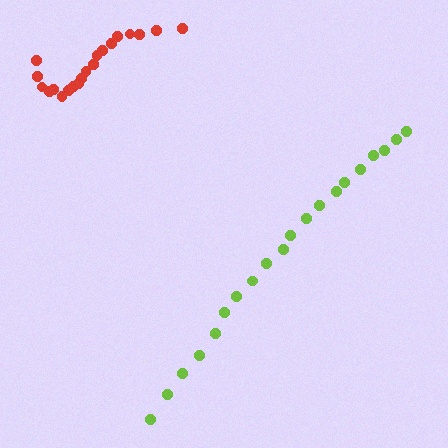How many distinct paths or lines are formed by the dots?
There are 2 distinct paths.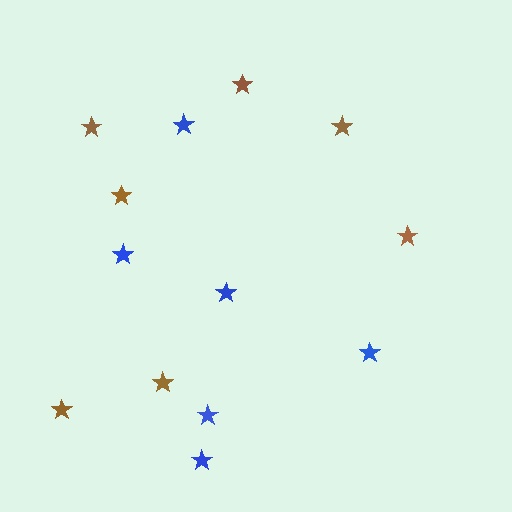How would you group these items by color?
There are 2 groups: one group of brown stars (7) and one group of blue stars (6).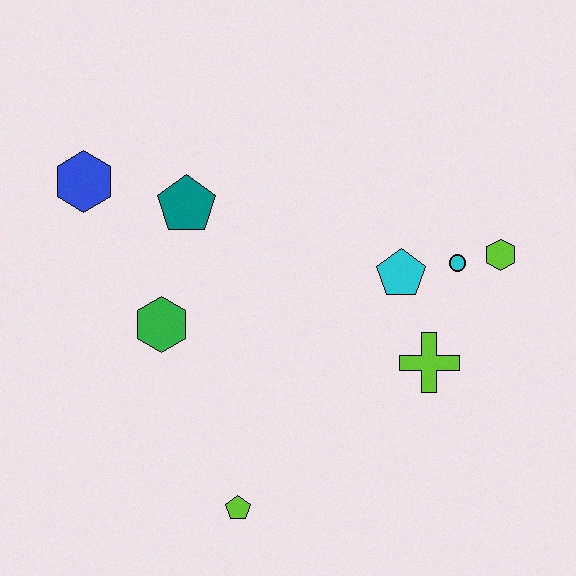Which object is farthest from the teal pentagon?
The lime hexagon is farthest from the teal pentagon.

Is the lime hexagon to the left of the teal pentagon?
No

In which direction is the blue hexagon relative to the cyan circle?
The blue hexagon is to the left of the cyan circle.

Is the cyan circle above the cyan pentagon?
Yes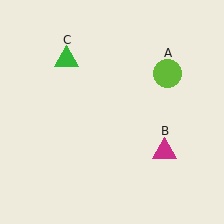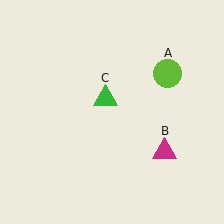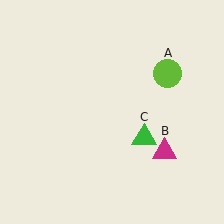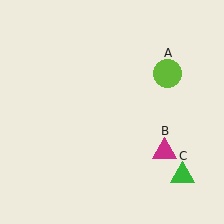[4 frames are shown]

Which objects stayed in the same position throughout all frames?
Lime circle (object A) and magenta triangle (object B) remained stationary.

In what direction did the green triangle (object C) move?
The green triangle (object C) moved down and to the right.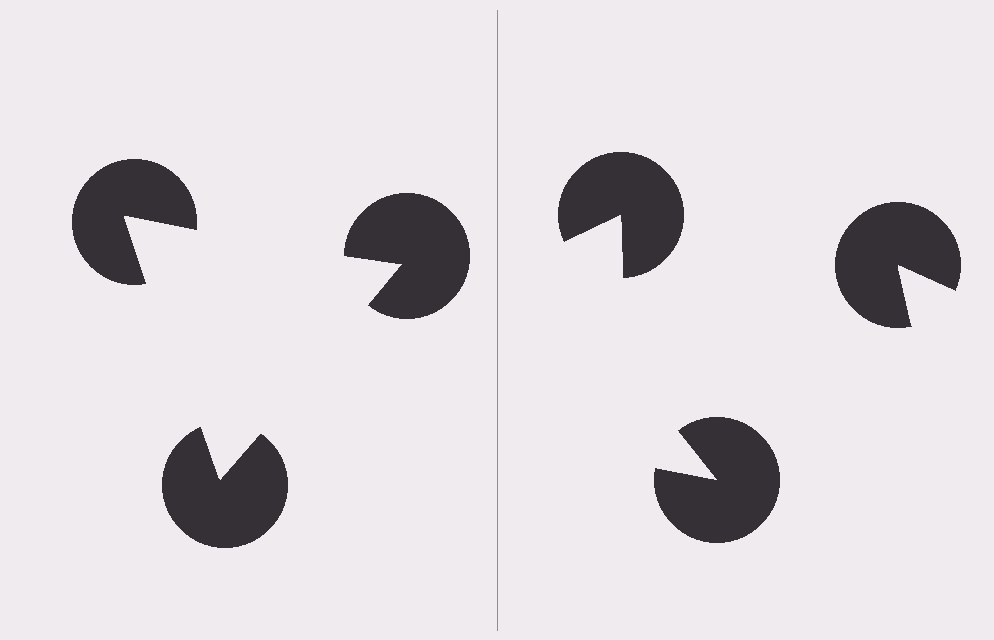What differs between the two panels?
The pac-man discs are positioned identically on both sides; only the wedge orientations differ. On the left they align to a triangle; on the right they are misaligned.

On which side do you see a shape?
An illusory triangle appears on the left side. On the right side the wedge cuts are rotated, so no coherent shape forms.